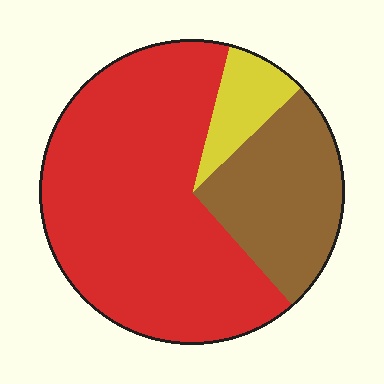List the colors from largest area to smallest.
From largest to smallest: red, brown, yellow.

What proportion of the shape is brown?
Brown takes up between a quarter and a half of the shape.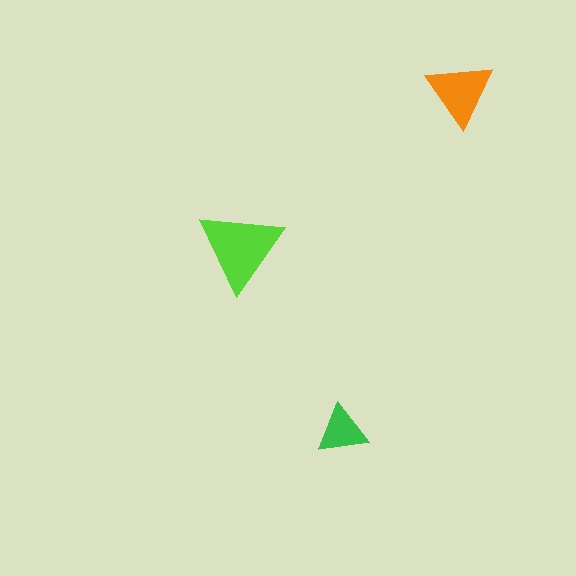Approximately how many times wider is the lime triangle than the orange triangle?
About 1.5 times wider.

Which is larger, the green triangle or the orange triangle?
The orange one.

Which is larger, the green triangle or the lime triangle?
The lime one.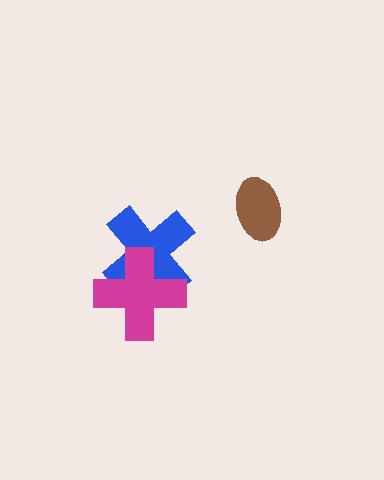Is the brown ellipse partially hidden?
No, no other shape covers it.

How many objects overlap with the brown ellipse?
0 objects overlap with the brown ellipse.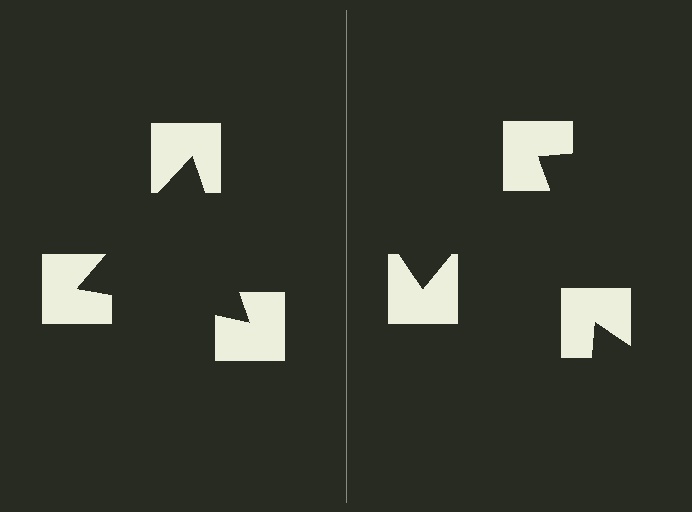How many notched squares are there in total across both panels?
6 — 3 on each side.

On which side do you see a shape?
An illusory triangle appears on the left side. On the right side the wedge cuts are rotated, so no coherent shape forms.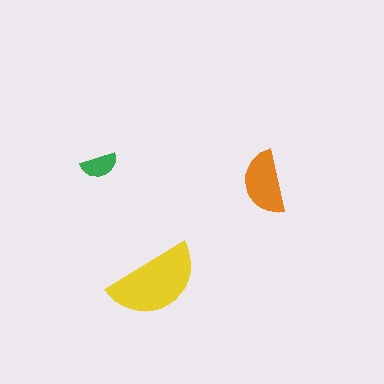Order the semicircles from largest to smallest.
the yellow one, the orange one, the green one.